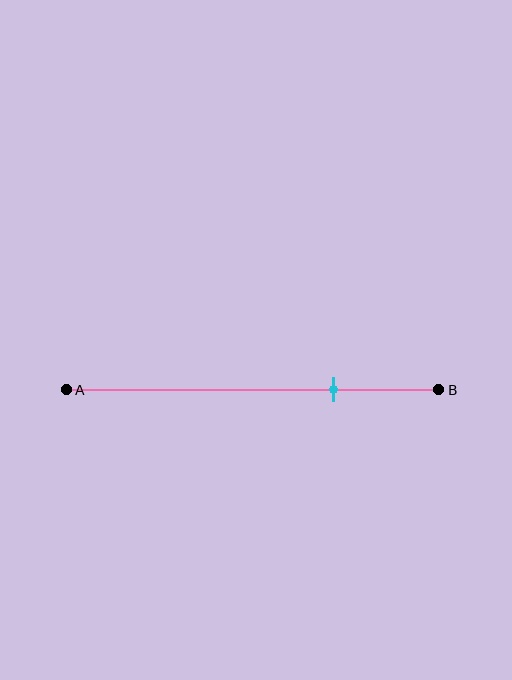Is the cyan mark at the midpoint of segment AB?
No, the mark is at about 70% from A, not at the 50% midpoint.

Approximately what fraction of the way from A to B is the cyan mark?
The cyan mark is approximately 70% of the way from A to B.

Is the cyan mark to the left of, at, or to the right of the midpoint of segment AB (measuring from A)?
The cyan mark is to the right of the midpoint of segment AB.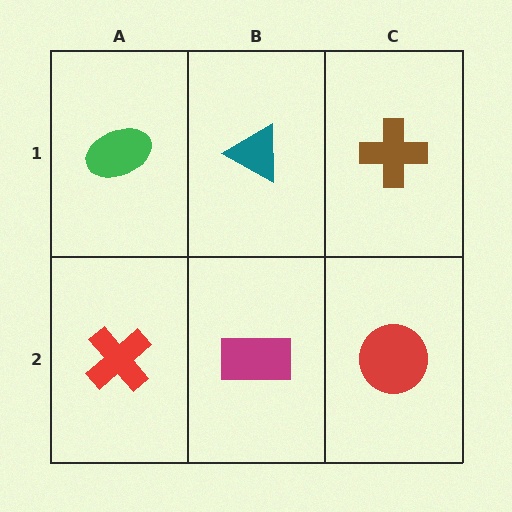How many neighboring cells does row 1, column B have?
3.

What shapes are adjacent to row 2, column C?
A brown cross (row 1, column C), a magenta rectangle (row 2, column B).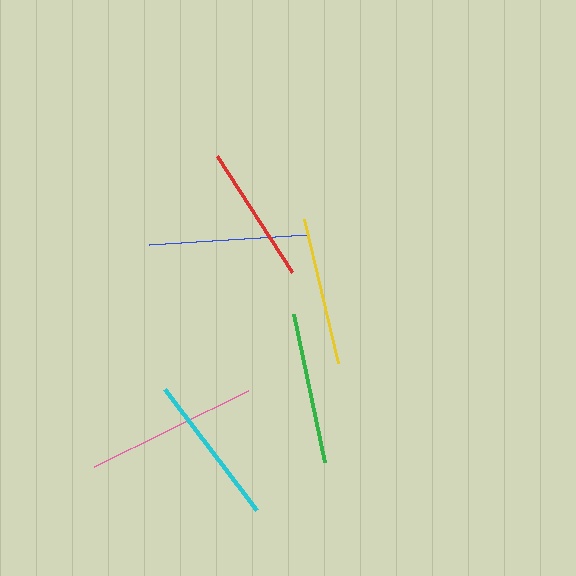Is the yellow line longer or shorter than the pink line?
The pink line is longer than the yellow line.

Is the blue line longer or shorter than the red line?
The blue line is longer than the red line.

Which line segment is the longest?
The pink line is the longest at approximately 171 pixels.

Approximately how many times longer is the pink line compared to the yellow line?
The pink line is approximately 1.2 times the length of the yellow line.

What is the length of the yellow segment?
The yellow segment is approximately 149 pixels long.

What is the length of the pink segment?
The pink segment is approximately 171 pixels long.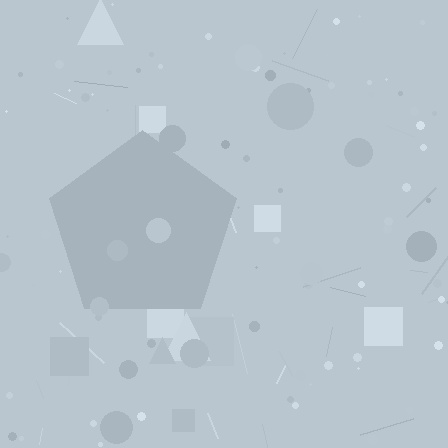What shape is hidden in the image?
A pentagon is hidden in the image.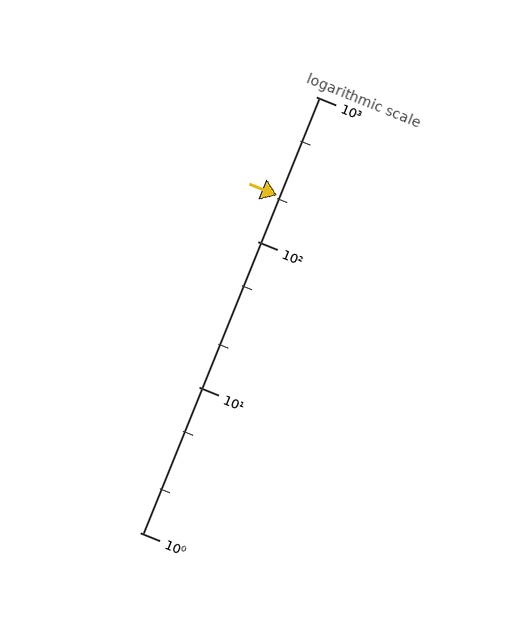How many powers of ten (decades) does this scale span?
The scale spans 3 decades, from 1 to 1000.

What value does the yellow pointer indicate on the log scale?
The pointer indicates approximately 210.